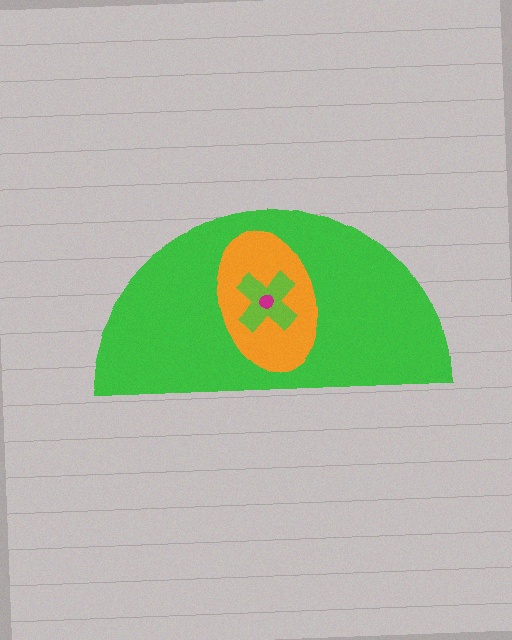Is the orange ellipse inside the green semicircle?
Yes.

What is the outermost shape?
The green semicircle.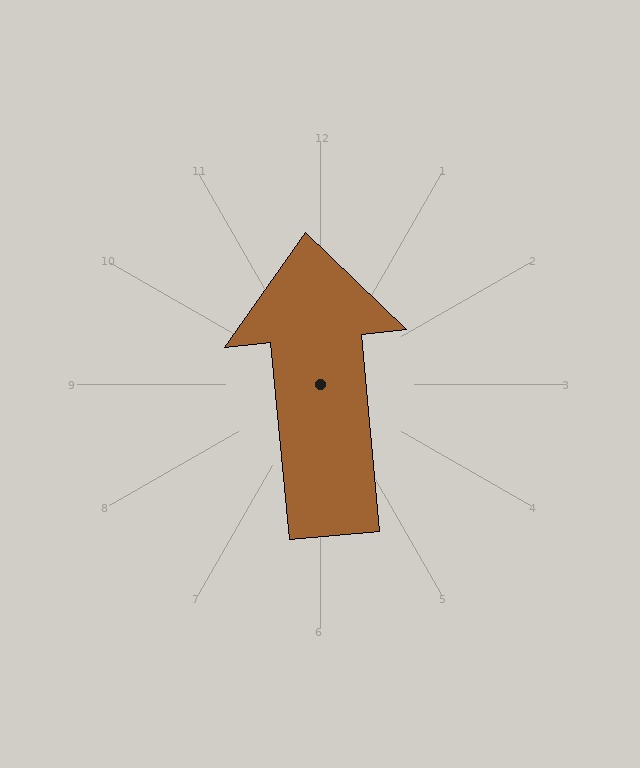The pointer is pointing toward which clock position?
Roughly 12 o'clock.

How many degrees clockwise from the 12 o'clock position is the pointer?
Approximately 355 degrees.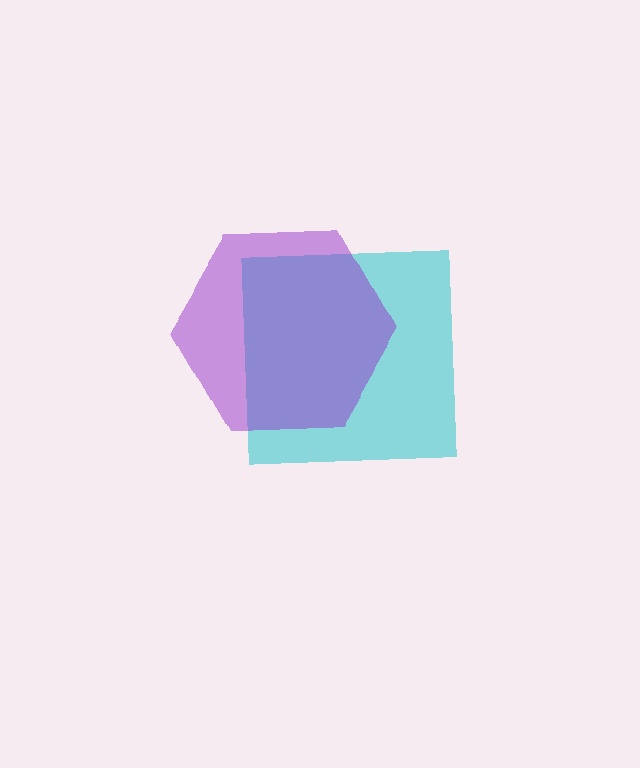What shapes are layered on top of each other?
The layered shapes are: a cyan square, a purple hexagon.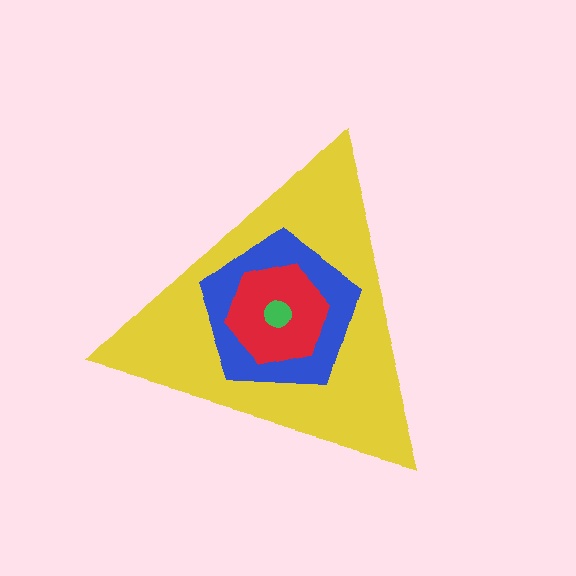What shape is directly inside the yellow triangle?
The blue pentagon.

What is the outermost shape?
The yellow triangle.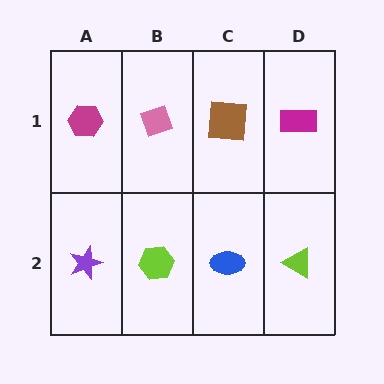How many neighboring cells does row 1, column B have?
3.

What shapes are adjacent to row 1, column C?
A blue ellipse (row 2, column C), a pink diamond (row 1, column B), a magenta rectangle (row 1, column D).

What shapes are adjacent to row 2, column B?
A pink diamond (row 1, column B), a purple star (row 2, column A), a blue ellipse (row 2, column C).